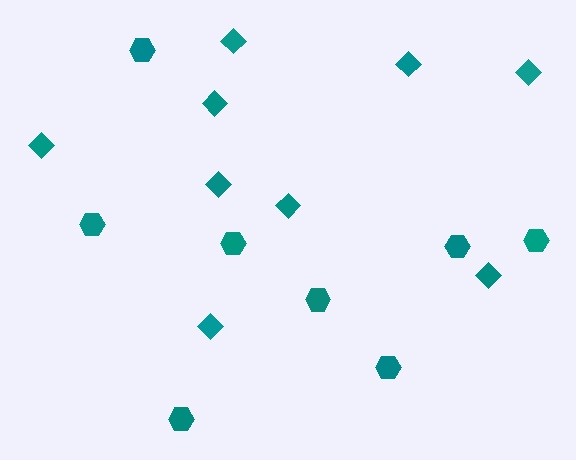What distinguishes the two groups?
There are 2 groups: one group of diamonds (9) and one group of hexagons (8).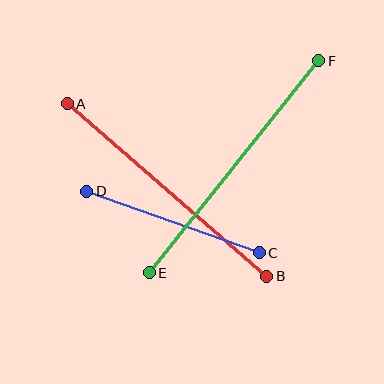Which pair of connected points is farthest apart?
Points E and F are farthest apart.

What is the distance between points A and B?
The distance is approximately 264 pixels.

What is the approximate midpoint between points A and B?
The midpoint is at approximately (167, 190) pixels.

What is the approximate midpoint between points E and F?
The midpoint is at approximately (234, 167) pixels.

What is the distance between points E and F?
The distance is approximately 272 pixels.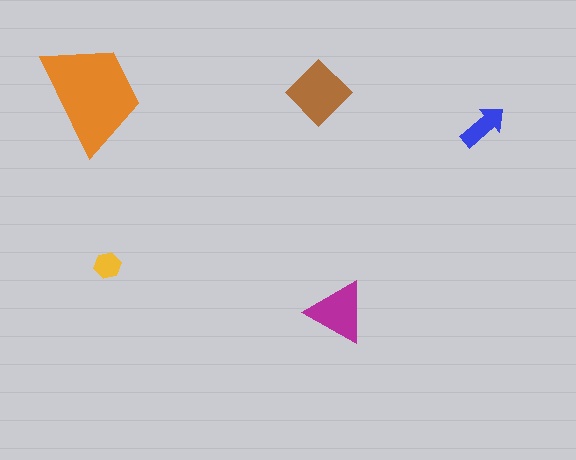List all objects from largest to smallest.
The orange trapezoid, the brown diamond, the magenta triangle, the blue arrow, the yellow hexagon.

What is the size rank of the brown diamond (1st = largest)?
2nd.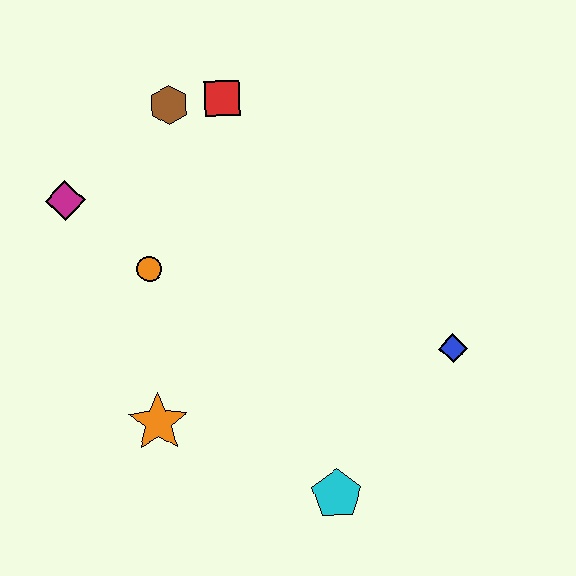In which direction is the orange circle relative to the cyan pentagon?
The orange circle is above the cyan pentagon.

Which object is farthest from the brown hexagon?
The cyan pentagon is farthest from the brown hexagon.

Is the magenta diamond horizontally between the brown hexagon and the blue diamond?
No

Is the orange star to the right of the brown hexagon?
No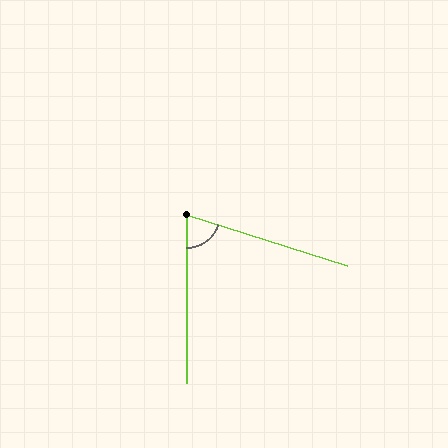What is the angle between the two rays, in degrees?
Approximately 72 degrees.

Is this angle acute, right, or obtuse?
It is acute.